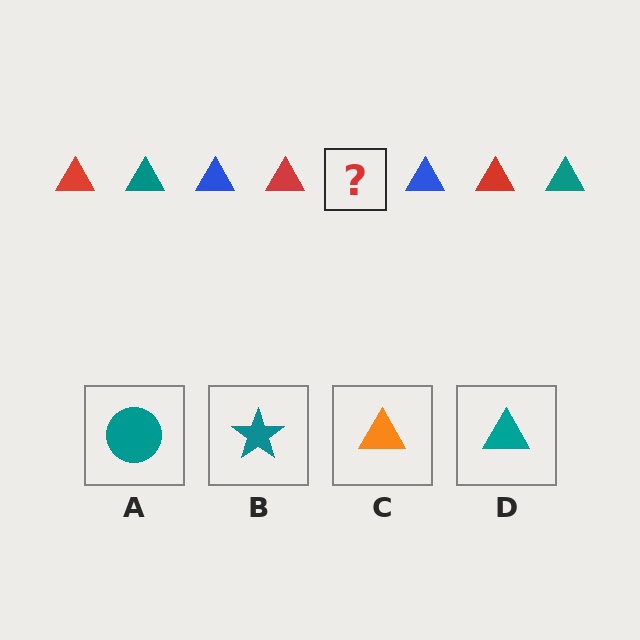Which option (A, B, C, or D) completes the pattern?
D.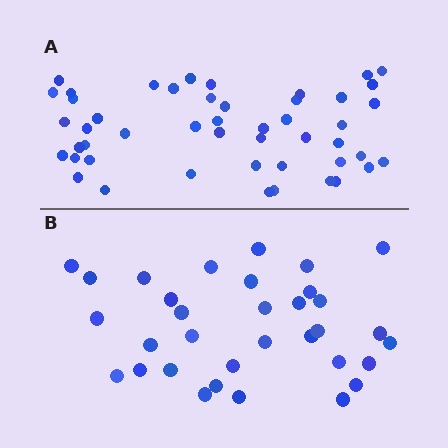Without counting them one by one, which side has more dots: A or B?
Region A (the top region) has more dots.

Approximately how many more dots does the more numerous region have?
Region A has approximately 15 more dots than region B.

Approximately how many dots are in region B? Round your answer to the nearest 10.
About 30 dots. (The exact count is 33, which rounds to 30.)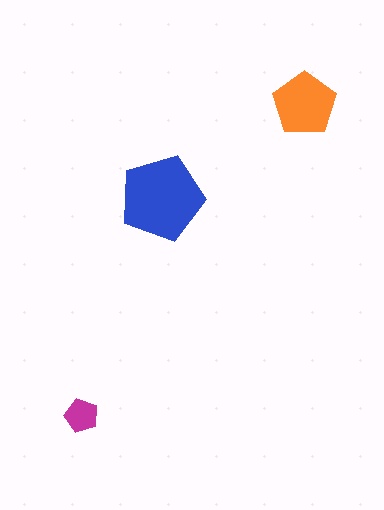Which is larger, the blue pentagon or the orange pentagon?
The blue one.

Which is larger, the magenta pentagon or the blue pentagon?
The blue one.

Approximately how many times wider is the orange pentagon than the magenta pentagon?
About 2 times wider.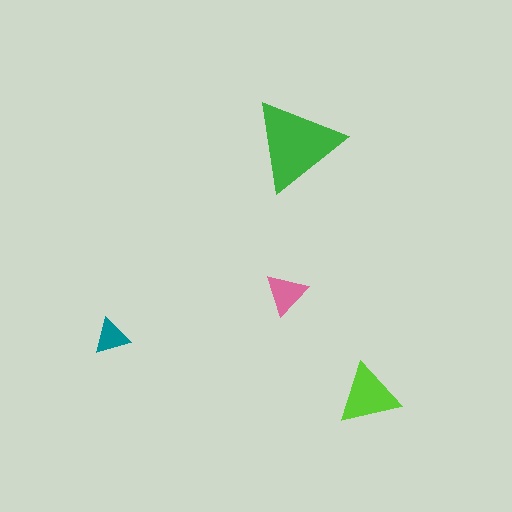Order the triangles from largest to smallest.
the green one, the lime one, the pink one, the teal one.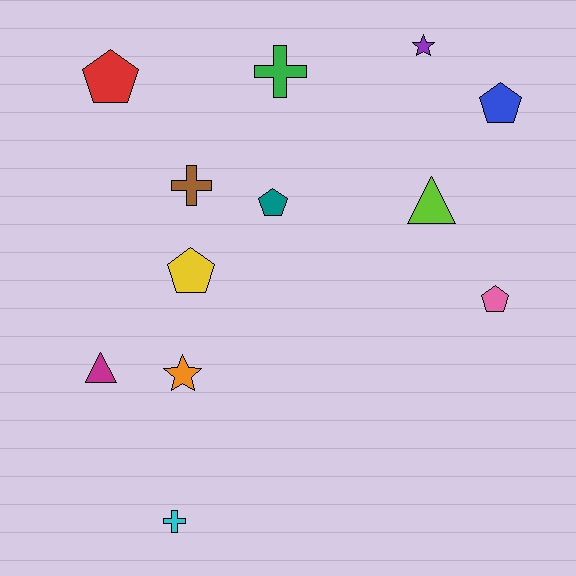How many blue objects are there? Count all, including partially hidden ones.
There is 1 blue object.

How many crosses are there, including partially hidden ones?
There are 3 crosses.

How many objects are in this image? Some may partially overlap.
There are 12 objects.